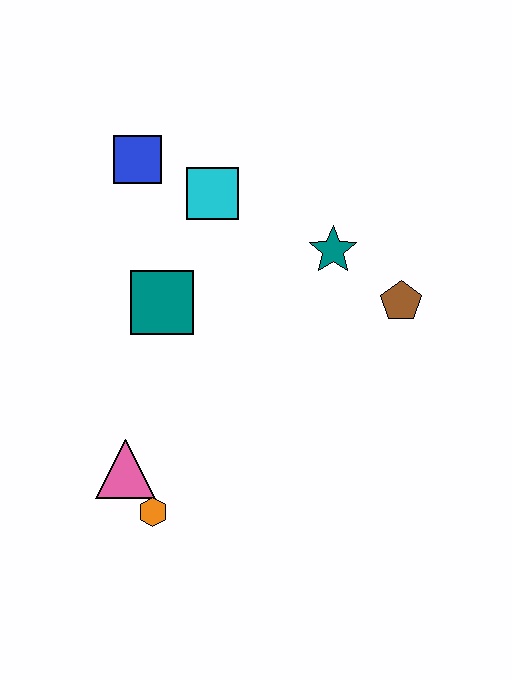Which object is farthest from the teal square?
The brown pentagon is farthest from the teal square.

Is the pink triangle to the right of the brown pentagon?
No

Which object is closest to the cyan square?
The blue square is closest to the cyan square.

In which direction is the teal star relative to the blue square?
The teal star is to the right of the blue square.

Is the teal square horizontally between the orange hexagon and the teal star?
Yes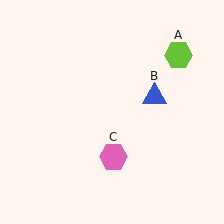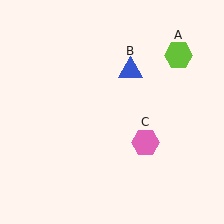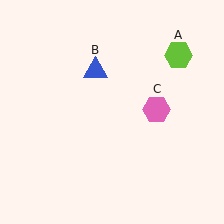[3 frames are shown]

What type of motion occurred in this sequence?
The blue triangle (object B), pink hexagon (object C) rotated counterclockwise around the center of the scene.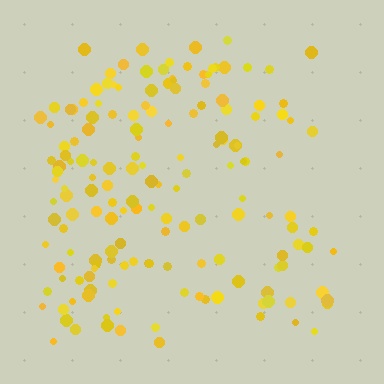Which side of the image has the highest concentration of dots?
The left.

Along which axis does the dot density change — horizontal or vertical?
Horizontal.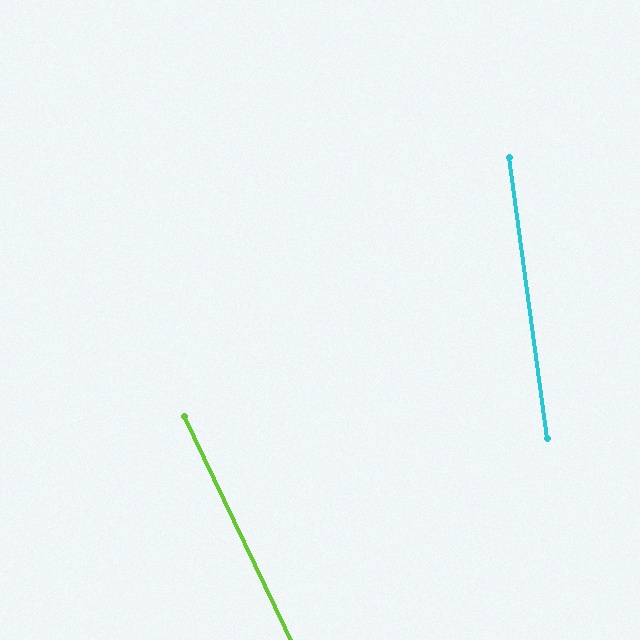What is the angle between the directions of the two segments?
Approximately 18 degrees.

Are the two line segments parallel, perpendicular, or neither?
Neither parallel nor perpendicular — they differ by about 18°.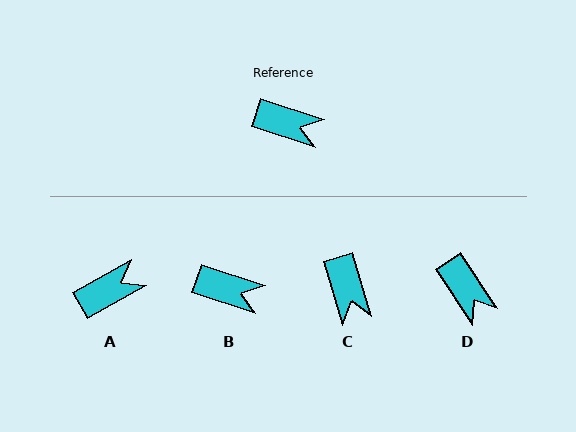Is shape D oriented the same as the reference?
No, it is off by about 37 degrees.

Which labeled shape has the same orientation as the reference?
B.